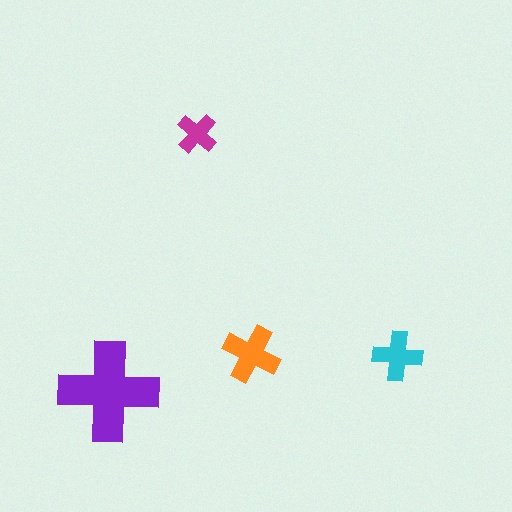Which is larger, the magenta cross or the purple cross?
The purple one.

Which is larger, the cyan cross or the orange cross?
The orange one.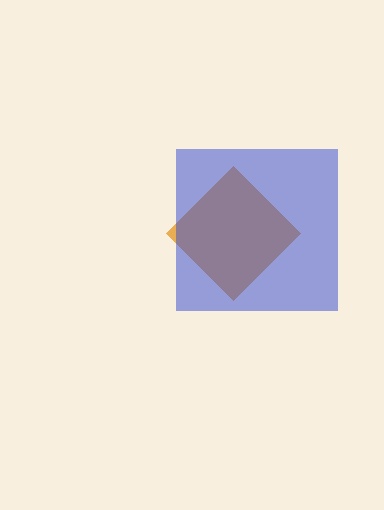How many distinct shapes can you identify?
There are 2 distinct shapes: an orange diamond, a blue square.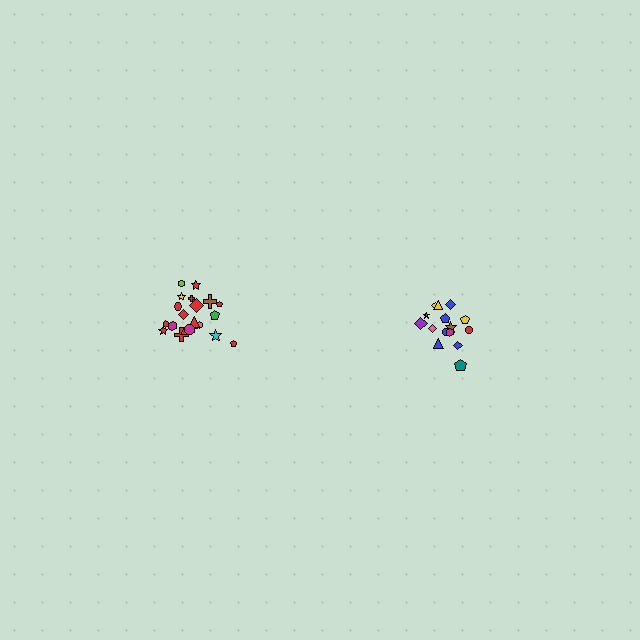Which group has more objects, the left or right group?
The left group.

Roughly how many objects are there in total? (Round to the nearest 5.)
Roughly 35 objects in total.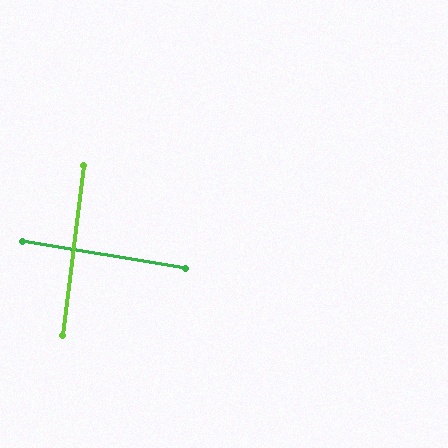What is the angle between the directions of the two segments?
Approximately 88 degrees.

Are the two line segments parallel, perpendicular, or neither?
Perpendicular — they meet at approximately 88°.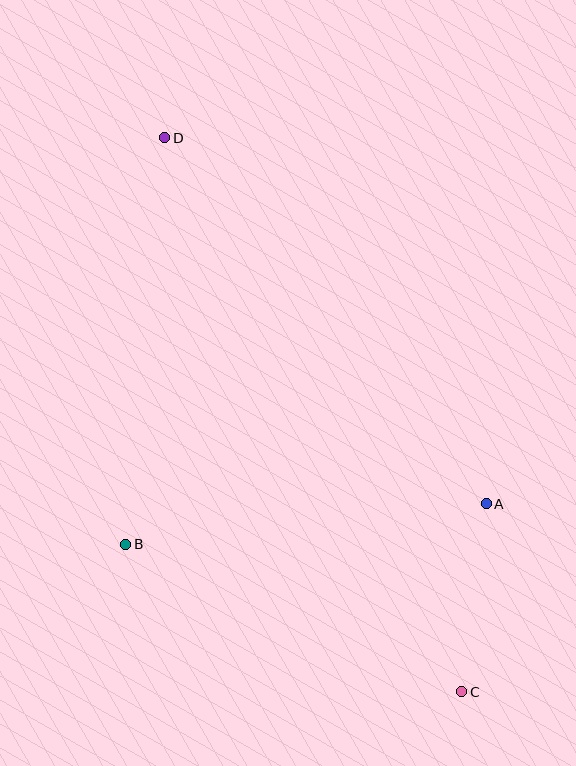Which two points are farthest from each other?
Points C and D are farthest from each other.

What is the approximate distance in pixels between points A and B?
The distance between A and B is approximately 363 pixels.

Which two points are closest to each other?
Points A and C are closest to each other.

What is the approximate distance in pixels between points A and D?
The distance between A and D is approximately 487 pixels.